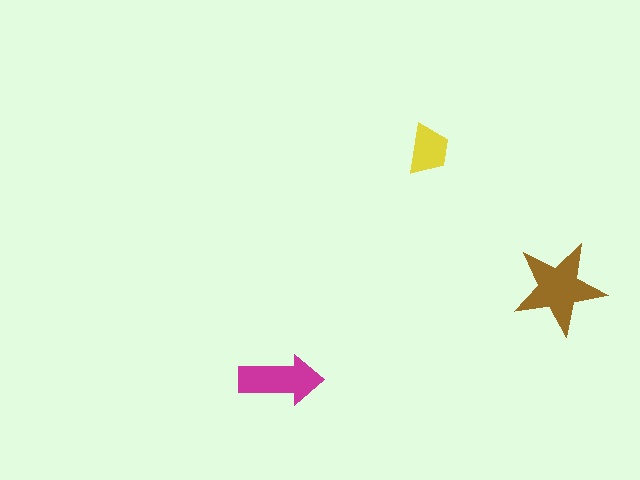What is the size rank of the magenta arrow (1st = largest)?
2nd.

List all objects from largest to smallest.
The brown star, the magenta arrow, the yellow trapezoid.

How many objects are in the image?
There are 3 objects in the image.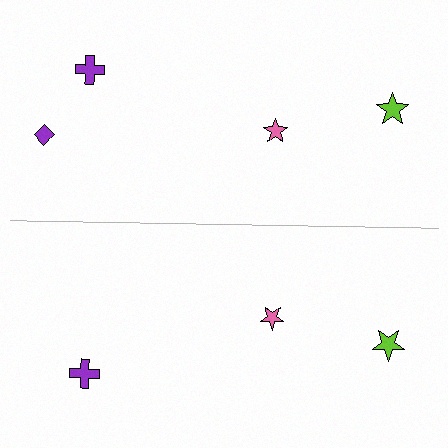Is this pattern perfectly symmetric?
No, the pattern is not perfectly symmetric. A purple diamond is missing from the bottom side.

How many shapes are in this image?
There are 7 shapes in this image.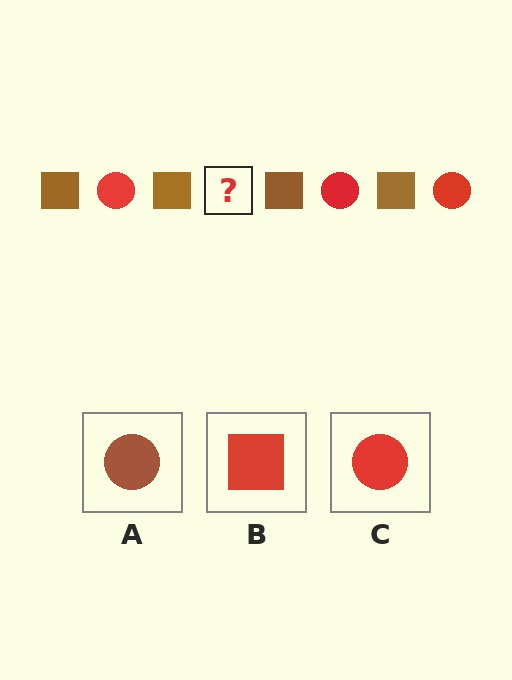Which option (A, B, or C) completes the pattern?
C.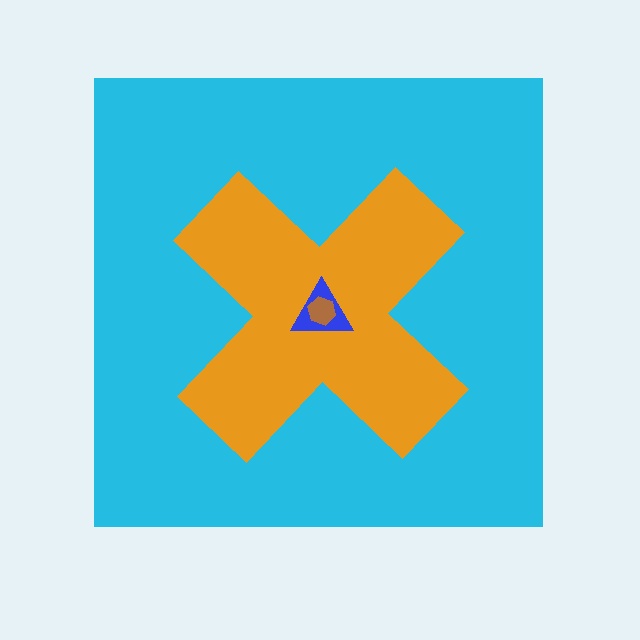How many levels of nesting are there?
4.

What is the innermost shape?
The brown hexagon.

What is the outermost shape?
The cyan square.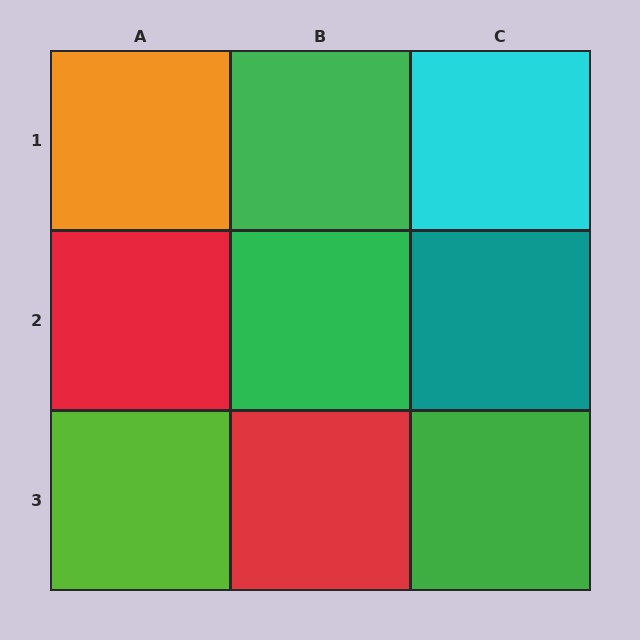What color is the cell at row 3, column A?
Lime.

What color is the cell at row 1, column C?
Cyan.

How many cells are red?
2 cells are red.